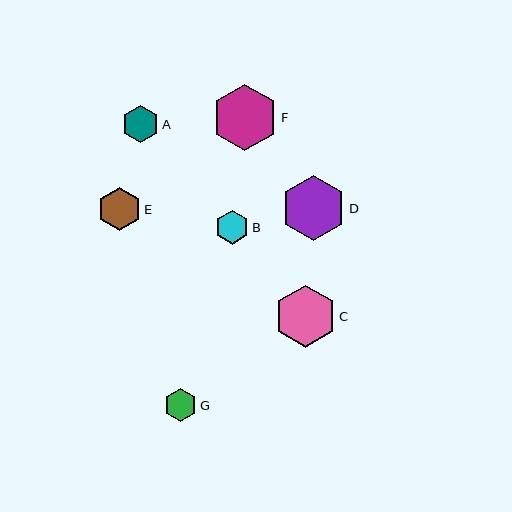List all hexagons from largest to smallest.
From largest to smallest: F, D, C, E, A, B, G.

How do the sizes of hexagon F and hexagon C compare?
Hexagon F and hexagon C are approximately the same size.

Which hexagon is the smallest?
Hexagon G is the smallest with a size of approximately 33 pixels.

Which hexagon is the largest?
Hexagon F is the largest with a size of approximately 66 pixels.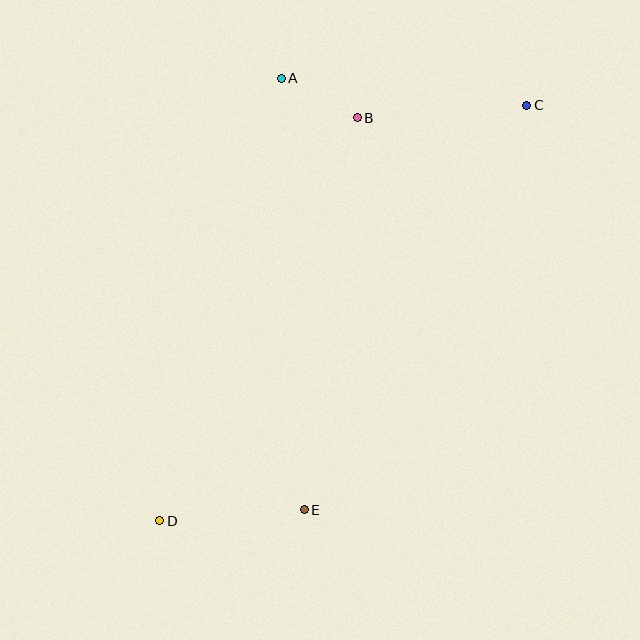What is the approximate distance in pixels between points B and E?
The distance between B and E is approximately 396 pixels.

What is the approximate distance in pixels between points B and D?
The distance between B and D is approximately 449 pixels.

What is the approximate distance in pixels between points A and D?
The distance between A and D is approximately 459 pixels.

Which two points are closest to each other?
Points A and B are closest to each other.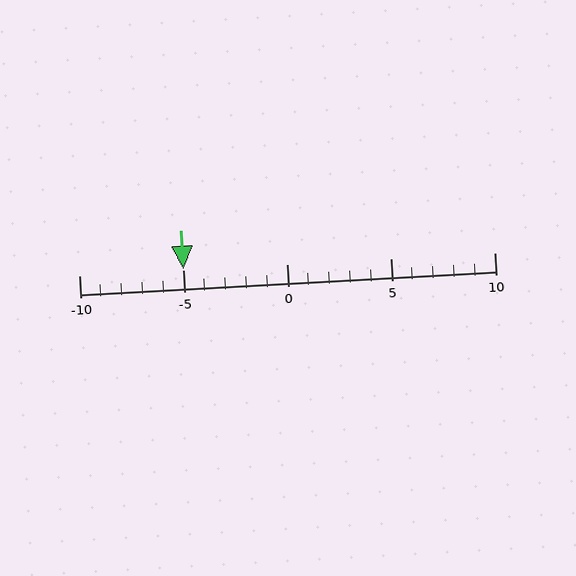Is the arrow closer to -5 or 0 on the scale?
The arrow is closer to -5.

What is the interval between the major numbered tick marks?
The major tick marks are spaced 5 units apart.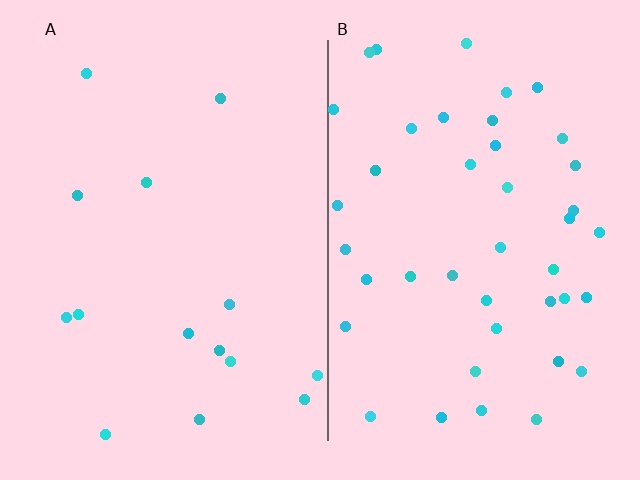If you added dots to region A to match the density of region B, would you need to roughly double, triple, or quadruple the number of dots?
Approximately triple.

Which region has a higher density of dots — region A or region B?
B (the right).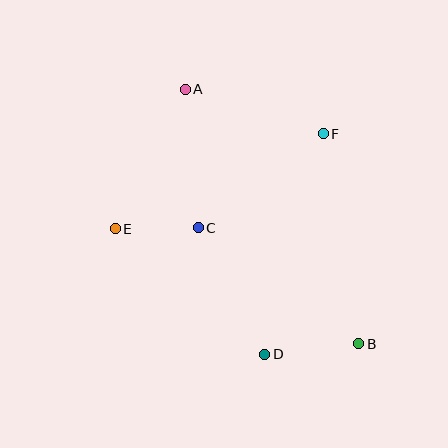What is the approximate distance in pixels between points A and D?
The distance between A and D is approximately 277 pixels.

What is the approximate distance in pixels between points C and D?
The distance between C and D is approximately 143 pixels.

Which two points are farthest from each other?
Points A and B are farthest from each other.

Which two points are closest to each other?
Points C and E are closest to each other.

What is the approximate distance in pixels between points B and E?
The distance between B and E is approximately 270 pixels.